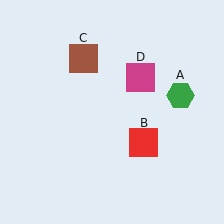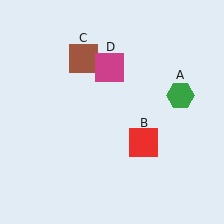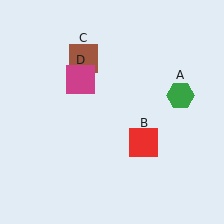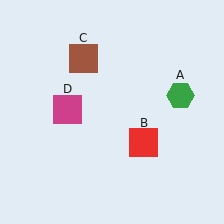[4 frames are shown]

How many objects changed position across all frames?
1 object changed position: magenta square (object D).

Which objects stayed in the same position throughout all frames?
Green hexagon (object A) and red square (object B) and brown square (object C) remained stationary.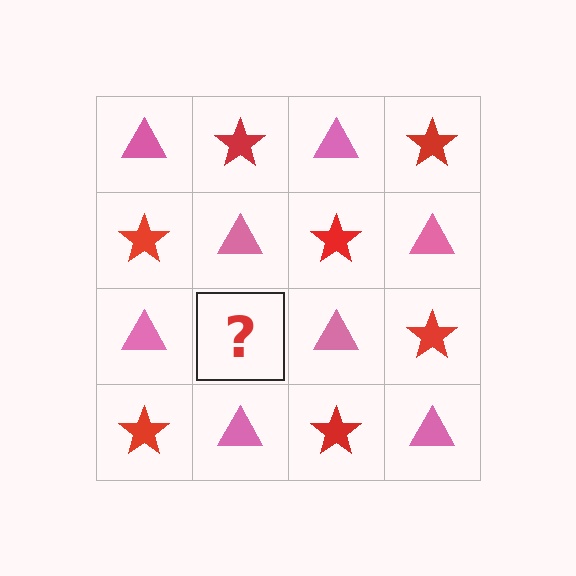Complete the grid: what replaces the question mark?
The question mark should be replaced with a red star.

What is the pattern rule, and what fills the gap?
The rule is that it alternates pink triangle and red star in a checkerboard pattern. The gap should be filled with a red star.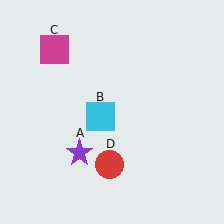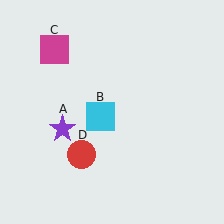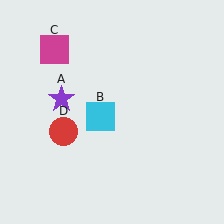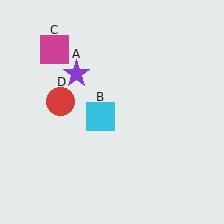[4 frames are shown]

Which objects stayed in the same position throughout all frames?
Cyan square (object B) and magenta square (object C) remained stationary.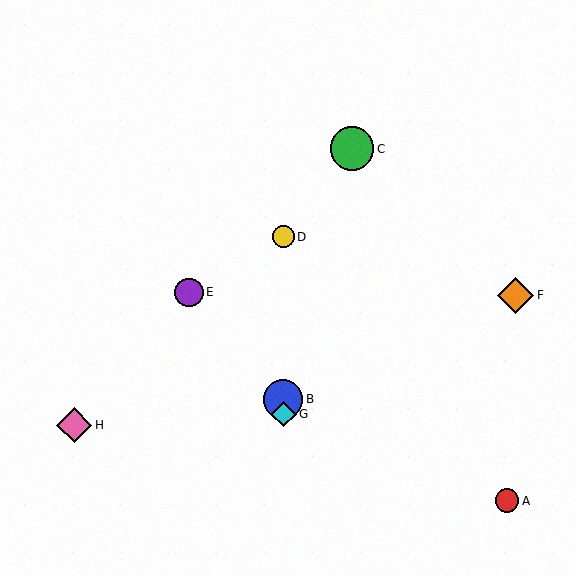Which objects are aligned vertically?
Objects B, D, G are aligned vertically.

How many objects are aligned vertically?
3 objects (B, D, G) are aligned vertically.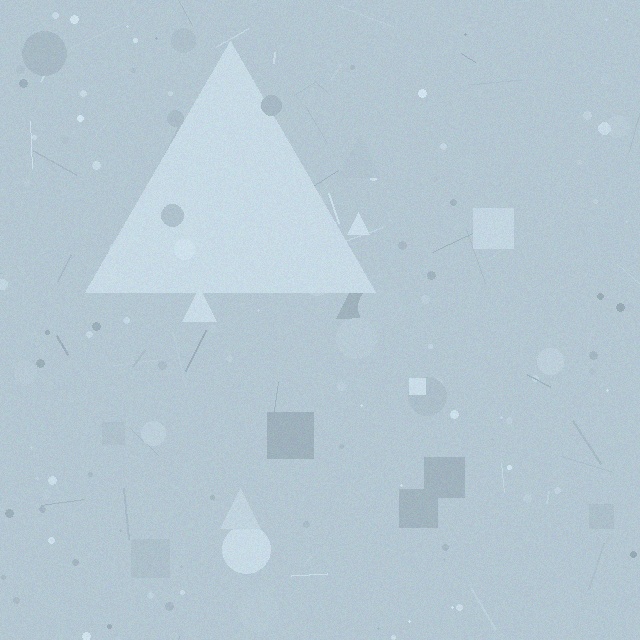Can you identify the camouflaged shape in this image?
The camouflaged shape is a triangle.